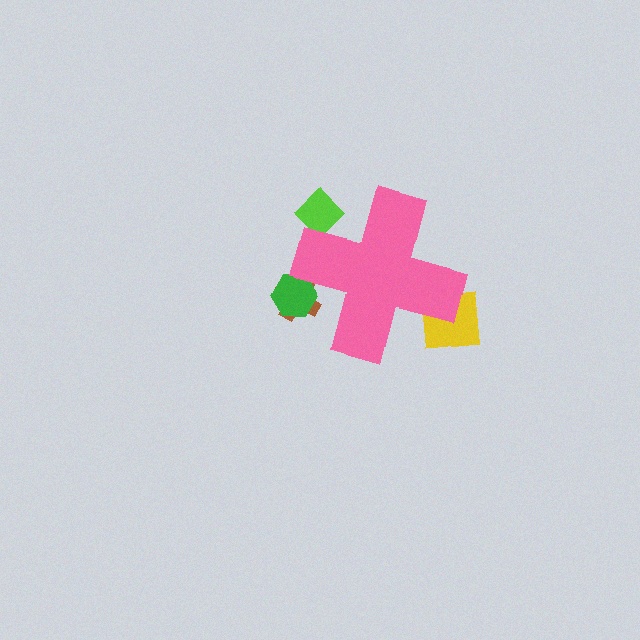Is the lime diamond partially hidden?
Yes, the lime diamond is partially hidden behind the pink cross.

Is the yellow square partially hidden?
Yes, the yellow square is partially hidden behind the pink cross.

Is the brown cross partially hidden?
Yes, the brown cross is partially hidden behind the pink cross.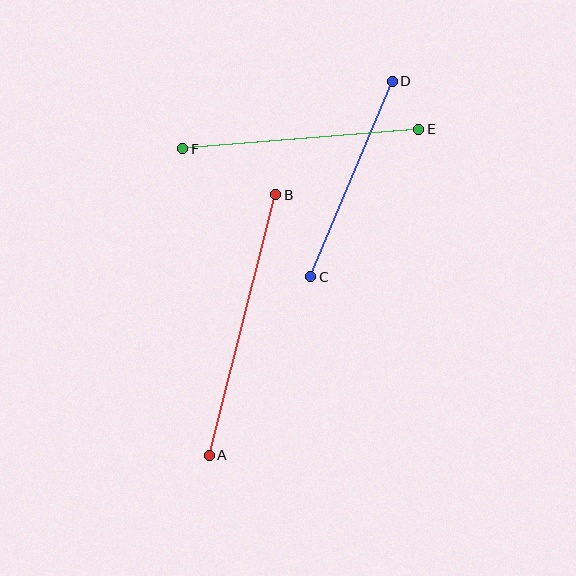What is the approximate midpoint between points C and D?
The midpoint is at approximately (351, 179) pixels.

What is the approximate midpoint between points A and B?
The midpoint is at approximately (243, 325) pixels.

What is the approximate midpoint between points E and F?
The midpoint is at approximately (301, 139) pixels.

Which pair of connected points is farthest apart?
Points A and B are farthest apart.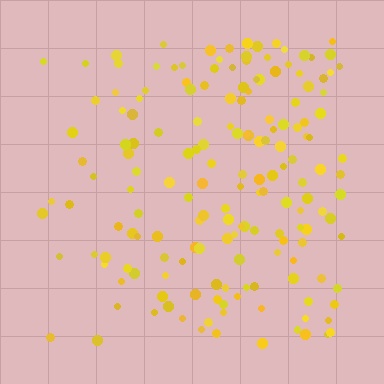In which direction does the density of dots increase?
From left to right, with the right side densest.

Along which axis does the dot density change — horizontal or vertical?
Horizontal.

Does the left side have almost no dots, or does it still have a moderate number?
Still a moderate number, just noticeably fewer than the right.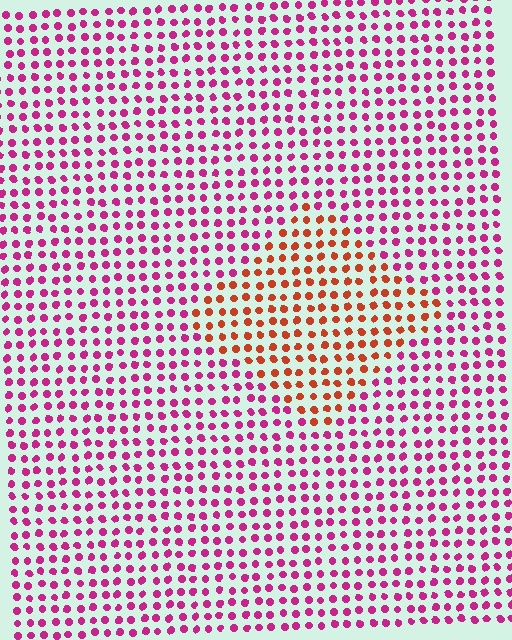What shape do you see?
I see a diamond.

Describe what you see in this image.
The image is filled with small magenta elements in a uniform arrangement. A diamond-shaped region is visible where the elements are tinted to a slightly different hue, forming a subtle color boundary.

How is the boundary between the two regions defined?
The boundary is defined purely by a slight shift in hue (about 48 degrees). Spacing, size, and orientation are identical on both sides.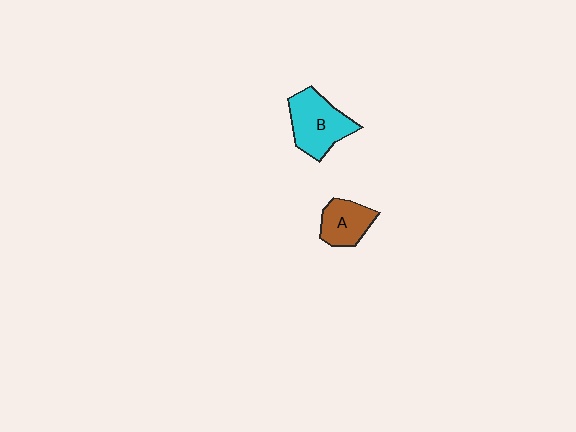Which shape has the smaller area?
Shape A (brown).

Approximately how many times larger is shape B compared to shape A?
Approximately 1.5 times.